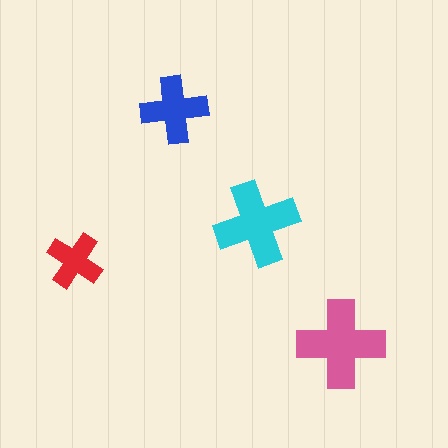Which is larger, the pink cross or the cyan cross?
The pink one.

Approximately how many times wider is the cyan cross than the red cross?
About 1.5 times wider.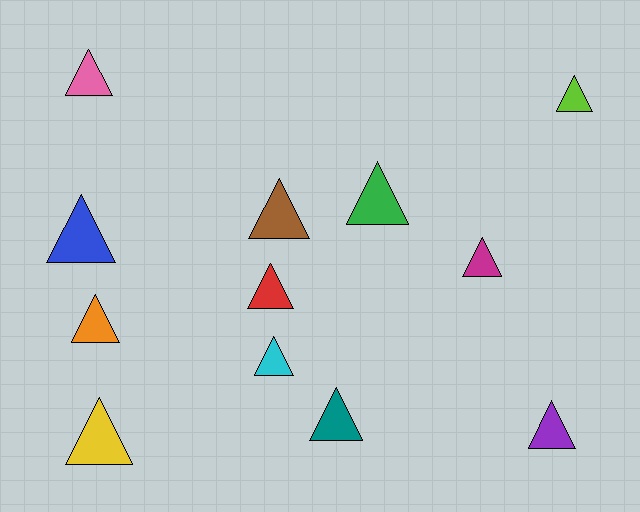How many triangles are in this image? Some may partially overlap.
There are 12 triangles.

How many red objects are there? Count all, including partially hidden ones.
There is 1 red object.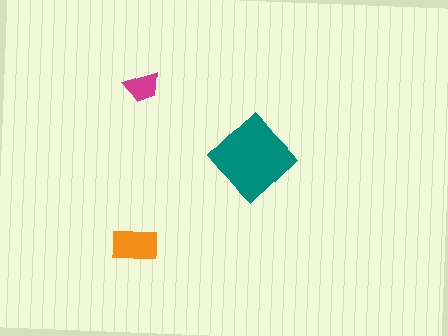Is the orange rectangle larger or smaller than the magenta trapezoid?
Larger.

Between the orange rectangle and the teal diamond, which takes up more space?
The teal diamond.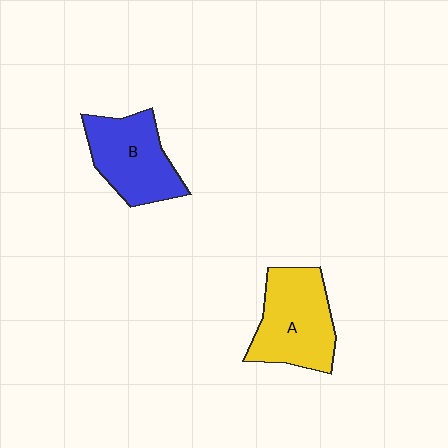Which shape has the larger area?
Shape A (yellow).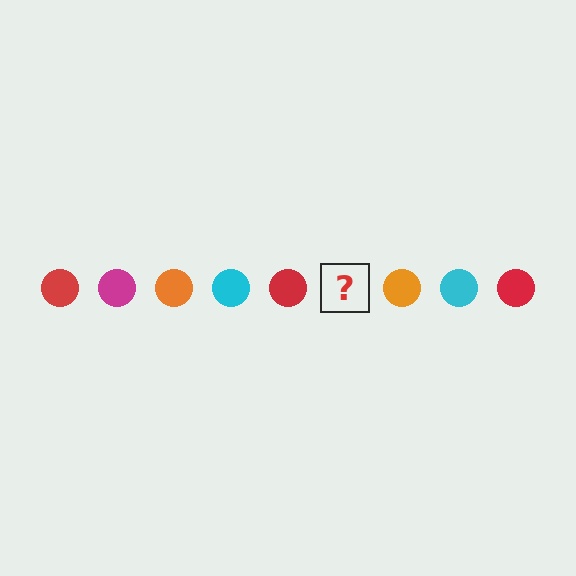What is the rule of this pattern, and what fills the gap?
The rule is that the pattern cycles through red, magenta, orange, cyan circles. The gap should be filled with a magenta circle.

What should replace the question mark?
The question mark should be replaced with a magenta circle.